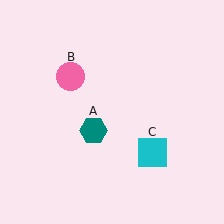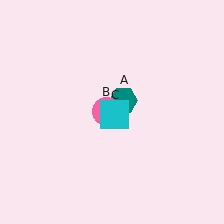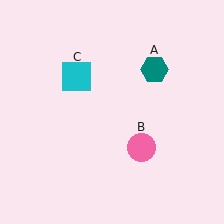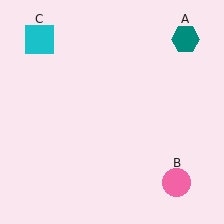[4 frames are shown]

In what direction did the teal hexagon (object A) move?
The teal hexagon (object A) moved up and to the right.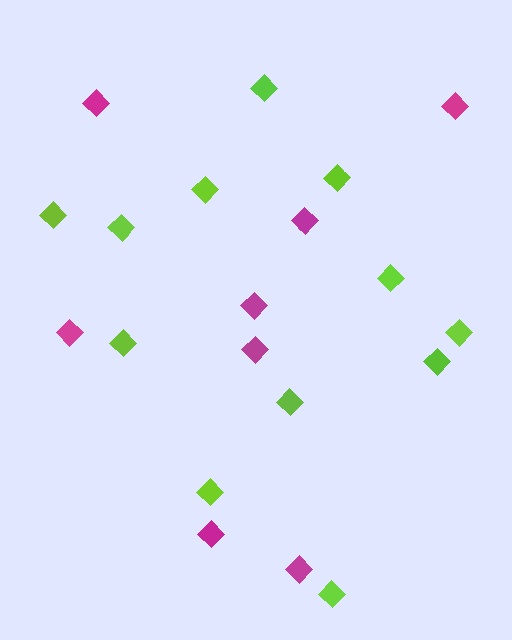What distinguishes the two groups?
There are 2 groups: one group of magenta diamonds (8) and one group of lime diamonds (12).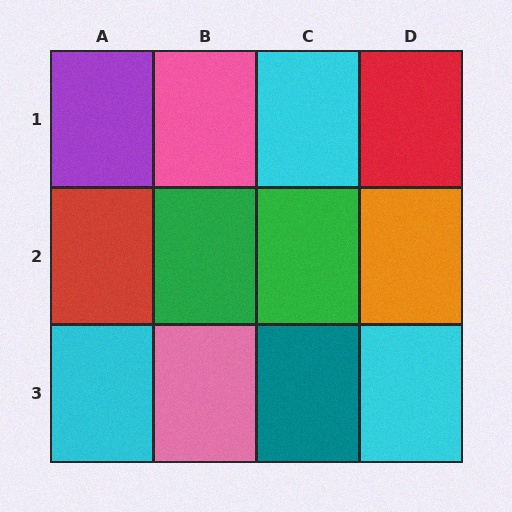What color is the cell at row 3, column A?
Cyan.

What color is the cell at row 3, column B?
Pink.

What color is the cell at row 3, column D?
Cyan.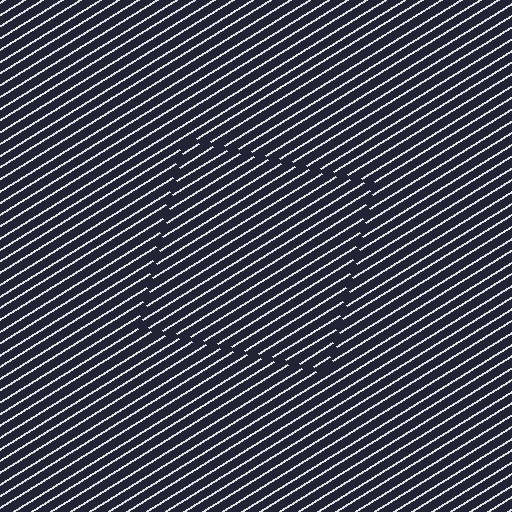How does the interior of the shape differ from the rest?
The interior of the shape contains the same grating, shifted by half a period — the contour is defined by the phase discontinuity where line-ends from the inner and outer gratings abut.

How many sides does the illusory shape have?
4 sides — the line-ends trace a square.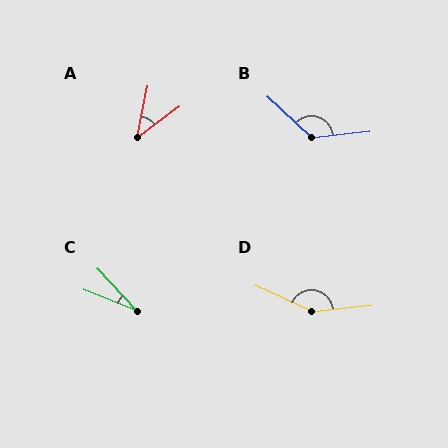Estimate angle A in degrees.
Approximately 42 degrees.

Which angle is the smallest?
C, at approximately 25 degrees.